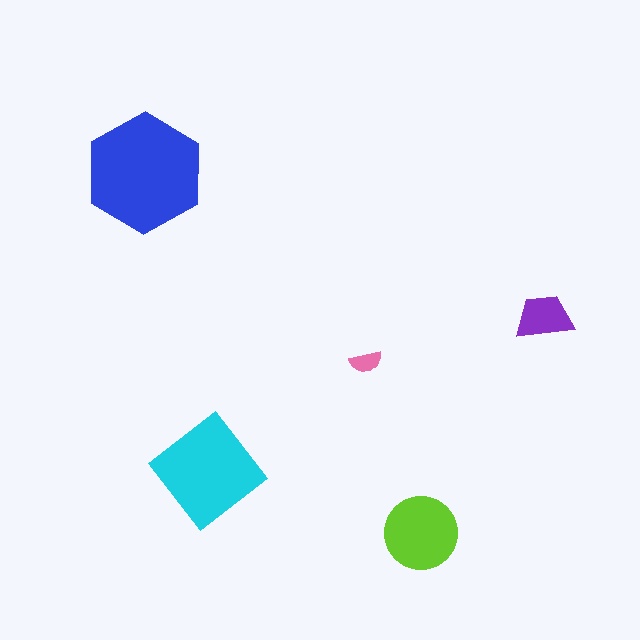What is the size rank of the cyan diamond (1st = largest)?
2nd.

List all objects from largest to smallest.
The blue hexagon, the cyan diamond, the lime circle, the purple trapezoid, the pink semicircle.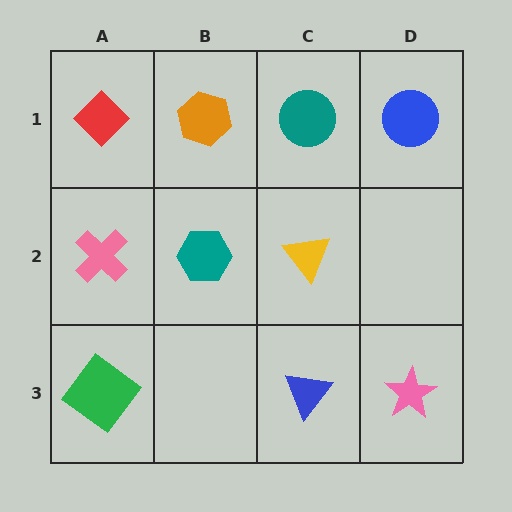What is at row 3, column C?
A blue triangle.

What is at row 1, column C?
A teal circle.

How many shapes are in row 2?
3 shapes.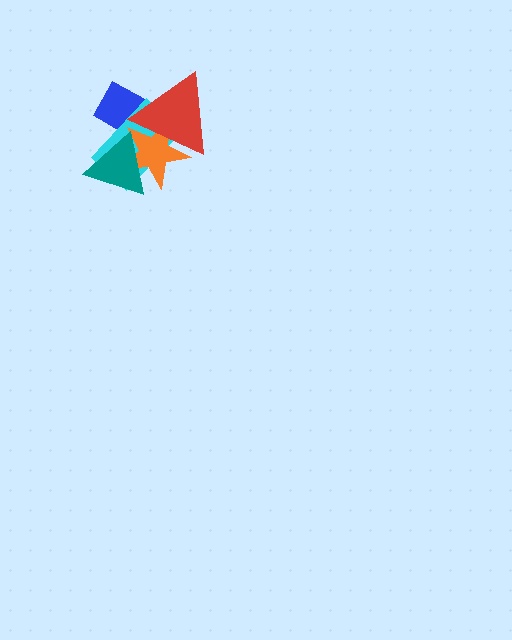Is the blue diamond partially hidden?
Yes, it is partially covered by another shape.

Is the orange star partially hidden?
Yes, it is partially covered by another shape.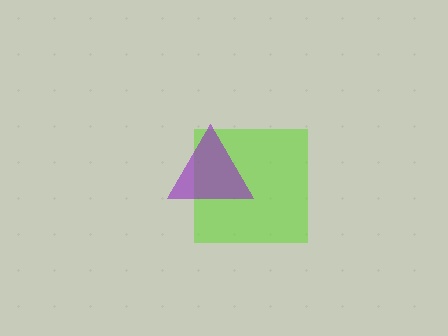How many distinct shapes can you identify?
There are 2 distinct shapes: a lime square, a purple triangle.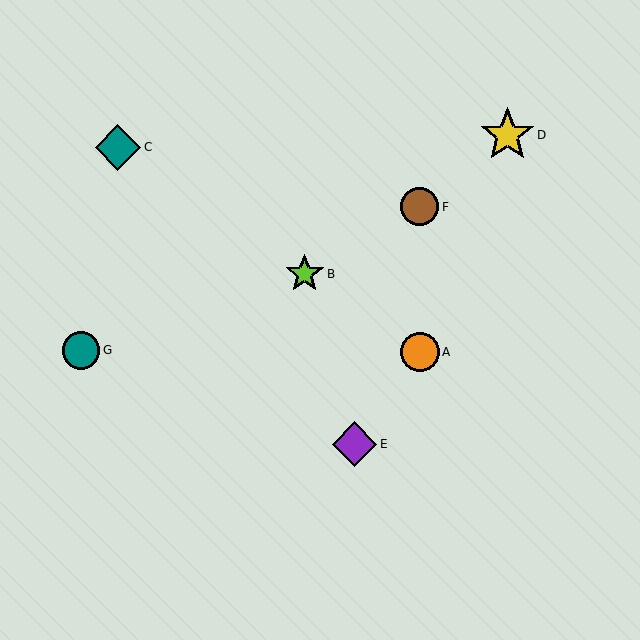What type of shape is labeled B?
Shape B is a lime star.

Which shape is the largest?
The yellow star (labeled D) is the largest.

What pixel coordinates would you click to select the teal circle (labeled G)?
Click at (81, 350) to select the teal circle G.